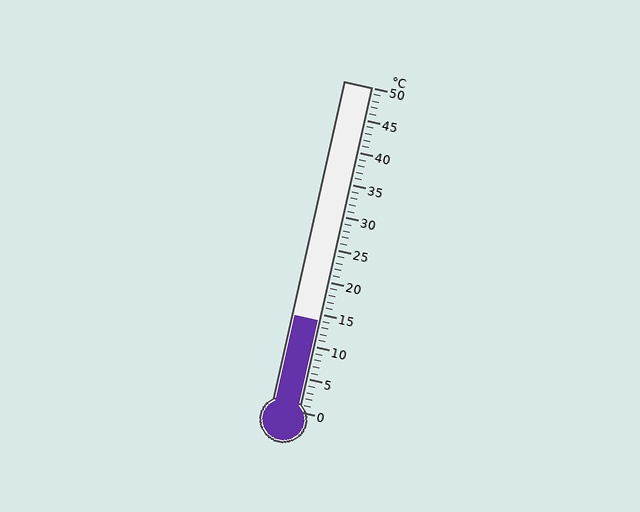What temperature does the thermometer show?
The thermometer shows approximately 14°C.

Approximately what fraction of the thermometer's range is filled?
The thermometer is filled to approximately 30% of its range.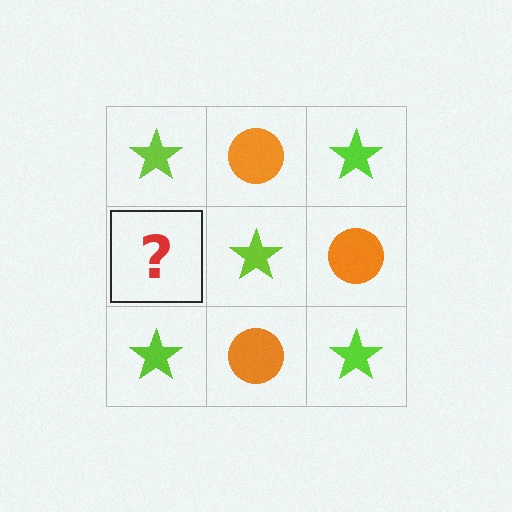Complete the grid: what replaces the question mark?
The question mark should be replaced with an orange circle.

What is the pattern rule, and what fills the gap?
The rule is that it alternates lime star and orange circle in a checkerboard pattern. The gap should be filled with an orange circle.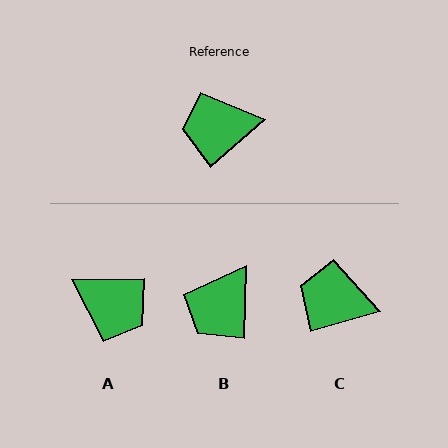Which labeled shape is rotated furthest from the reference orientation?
A, about 140 degrees away.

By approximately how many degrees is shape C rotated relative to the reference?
Approximately 25 degrees clockwise.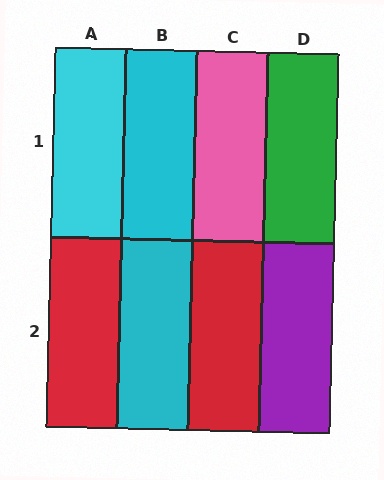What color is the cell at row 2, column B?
Cyan.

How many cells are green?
1 cell is green.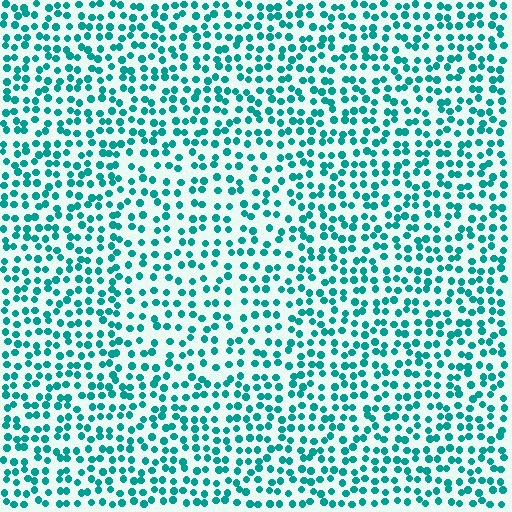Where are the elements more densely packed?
The elements are more densely packed outside the rectangle boundary.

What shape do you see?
I see a rectangle.